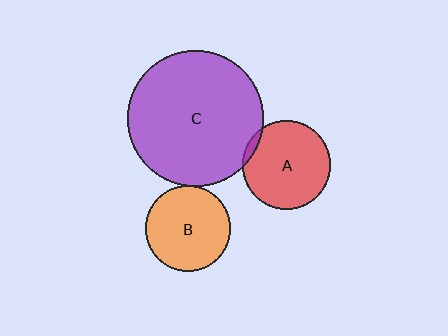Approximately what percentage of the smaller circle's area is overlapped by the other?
Approximately 5%.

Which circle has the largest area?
Circle C (purple).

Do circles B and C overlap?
Yes.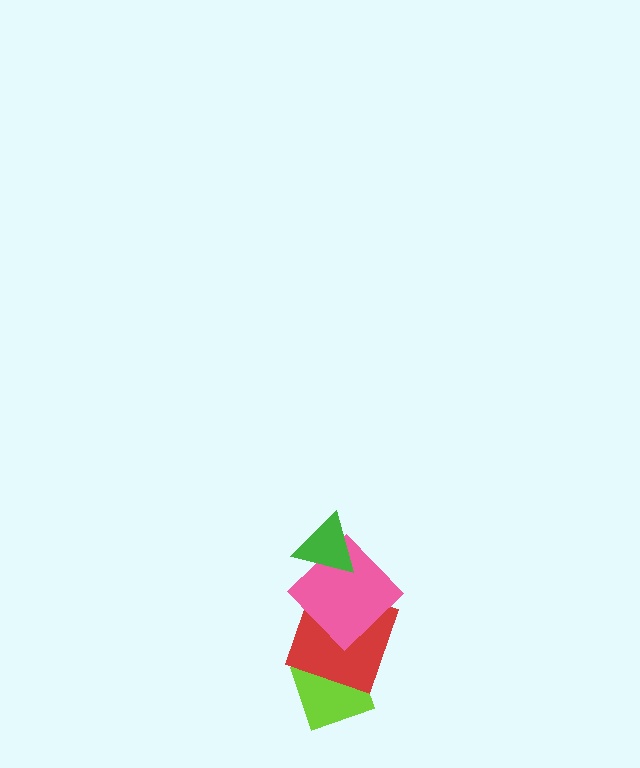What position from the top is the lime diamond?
The lime diamond is 4th from the top.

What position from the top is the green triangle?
The green triangle is 1st from the top.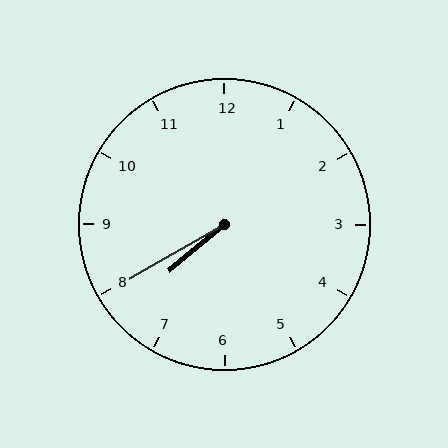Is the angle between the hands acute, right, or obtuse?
It is acute.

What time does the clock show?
7:40.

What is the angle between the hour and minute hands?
Approximately 10 degrees.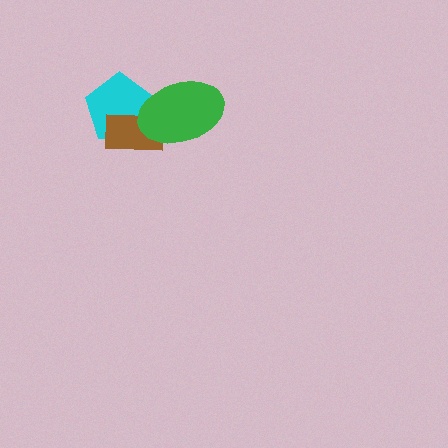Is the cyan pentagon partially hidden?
Yes, it is partially covered by another shape.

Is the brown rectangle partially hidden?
Yes, it is partially covered by another shape.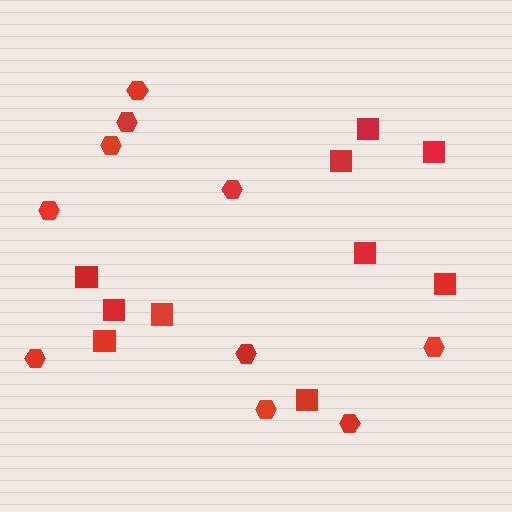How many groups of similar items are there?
There are 2 groups: one group of squares (10) and one group of hexagons (10).